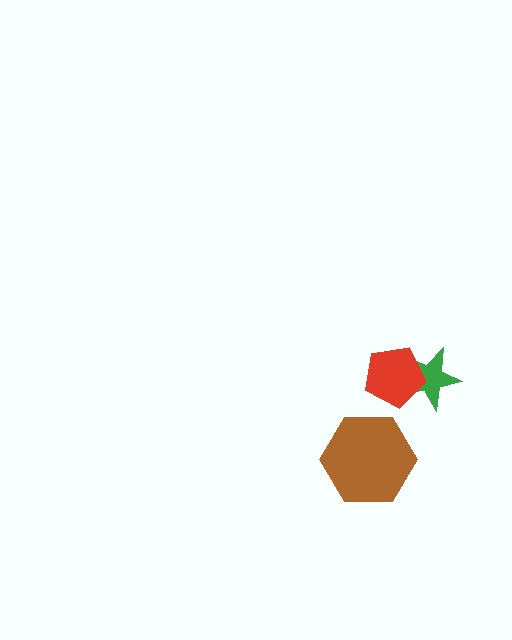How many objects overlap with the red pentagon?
1 object overlaps with the red pentagon.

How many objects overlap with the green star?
1 object overlaps with the green star.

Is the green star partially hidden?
Yes, it is partially covered by another shape.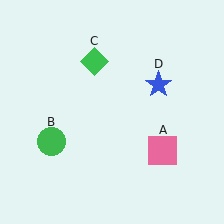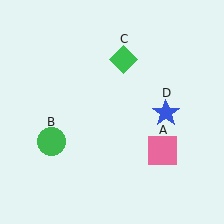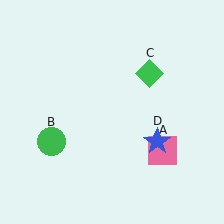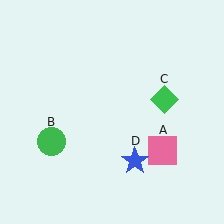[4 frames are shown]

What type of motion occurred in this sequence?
The green diamond (object C), blue star (object D) rotated clockwise around the center of the scene.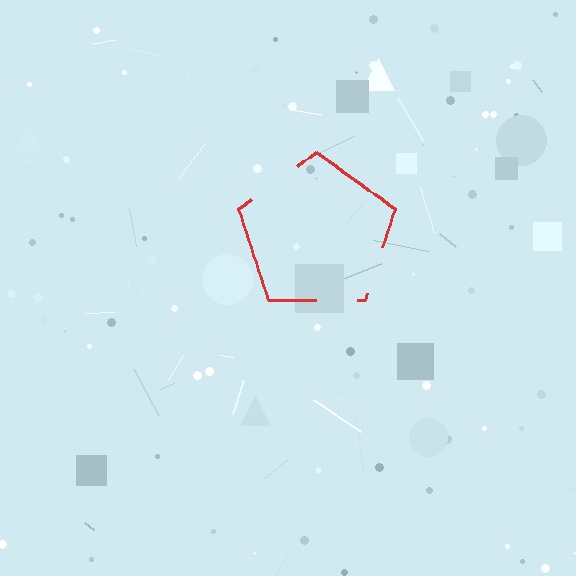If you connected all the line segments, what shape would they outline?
They would outline a pentagon.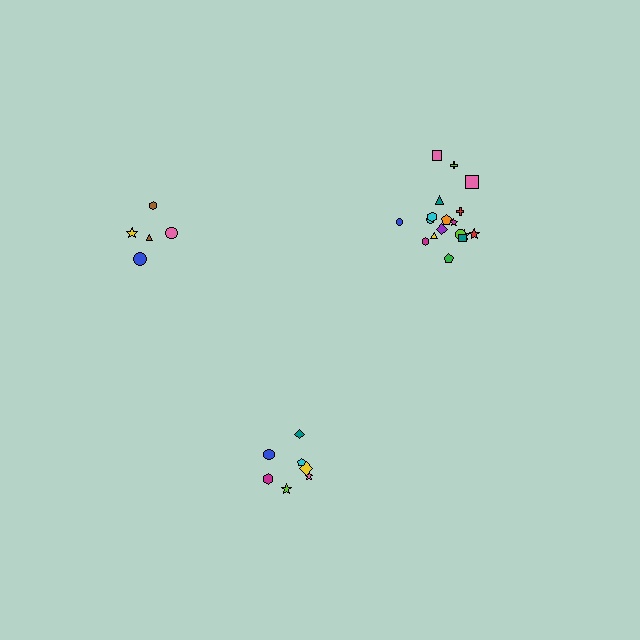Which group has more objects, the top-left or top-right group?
The top-right group.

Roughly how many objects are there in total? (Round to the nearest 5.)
Roughly 30 objects in total.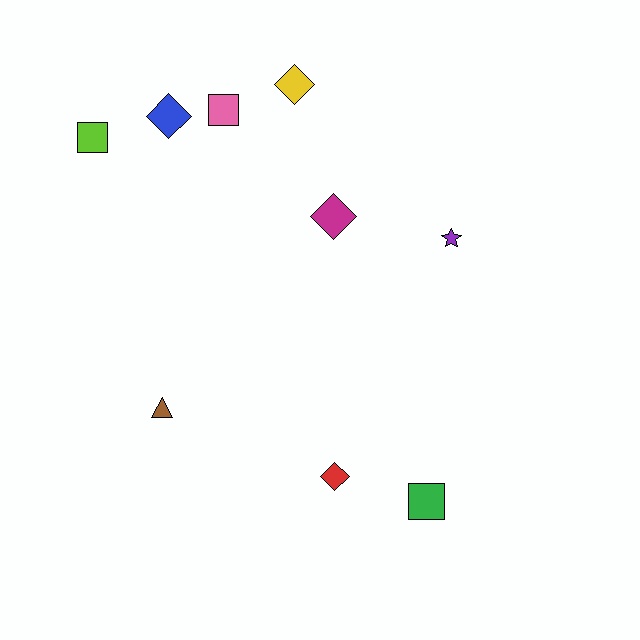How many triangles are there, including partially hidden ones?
There is 1 triangle.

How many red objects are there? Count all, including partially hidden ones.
There is 1 red object.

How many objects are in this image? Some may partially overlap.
There are 9 objects.